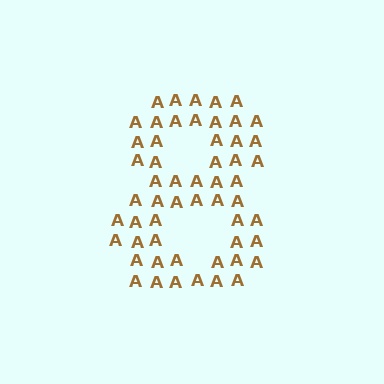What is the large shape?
The large shape is the digit 8.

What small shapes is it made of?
It is made of small letter A's.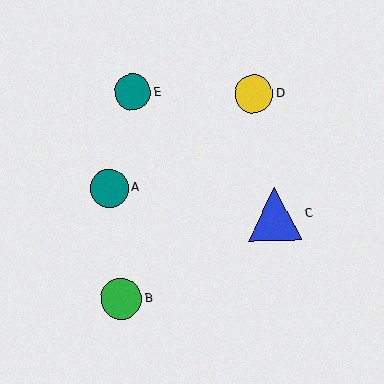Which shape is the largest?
The blue triangle (labeled C) is the largest.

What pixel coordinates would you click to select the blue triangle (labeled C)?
Click at (275, 214) to select the blue triangle C.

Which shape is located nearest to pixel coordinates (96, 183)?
The teal circle (labeled A) at (109, 188) is nearest to that location.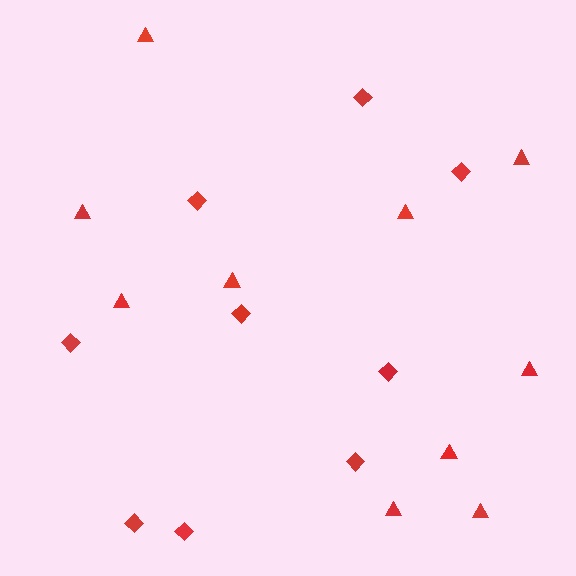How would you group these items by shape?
There are 2 groups: one group of diamonds (9) and one group of triangles (10).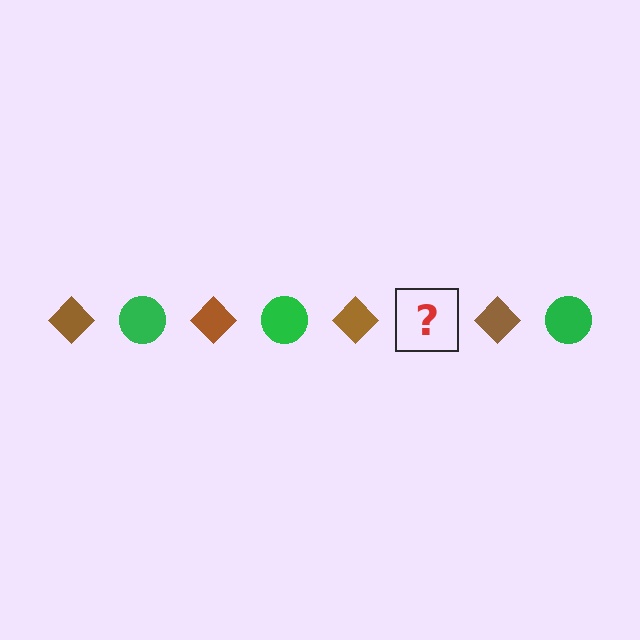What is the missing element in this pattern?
The missing element is a green circle.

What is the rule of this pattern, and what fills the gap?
The rule is that the pattern alternates between brown diamond and green circle. The gap should be filled with a green circle.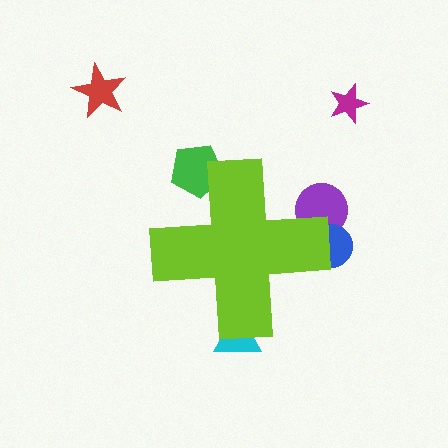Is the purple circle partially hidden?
Yes, the purple circle is partially hidden behind the lime cross.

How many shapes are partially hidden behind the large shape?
4 shapes are partially hidden.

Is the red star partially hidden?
No, the red star is fully visible.